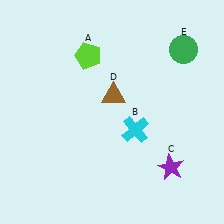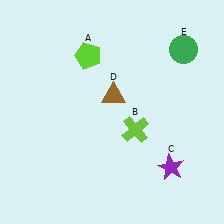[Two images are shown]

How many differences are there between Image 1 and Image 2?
There is 1 difference between the two images.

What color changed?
The cross (B) changed from cyan in Image 1 to lime in Image 2.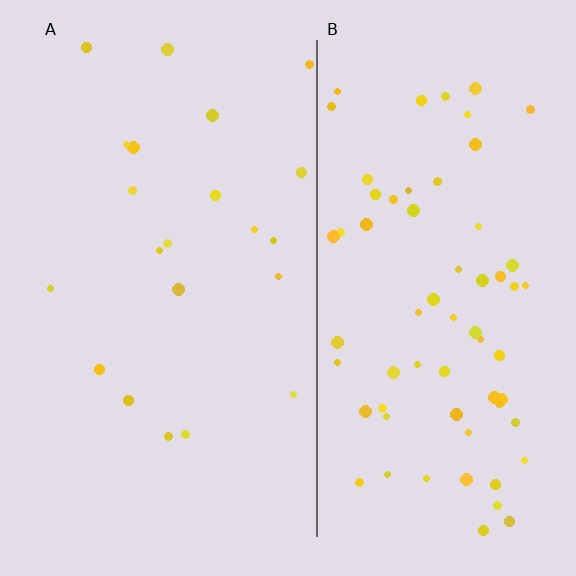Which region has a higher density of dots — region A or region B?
B (the right).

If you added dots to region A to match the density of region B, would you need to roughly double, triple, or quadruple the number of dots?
Approximately triple.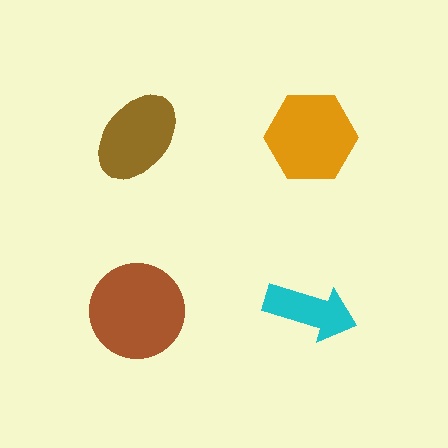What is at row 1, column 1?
A brown ellipse.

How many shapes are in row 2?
2 shapes.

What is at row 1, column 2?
An orange hexagon.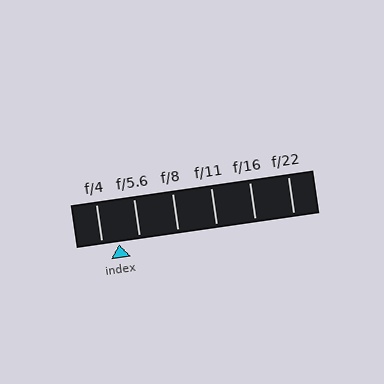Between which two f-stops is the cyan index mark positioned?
The index mark is between f/4 and f/5.6.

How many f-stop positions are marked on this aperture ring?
There are 6 f-stop positions marked.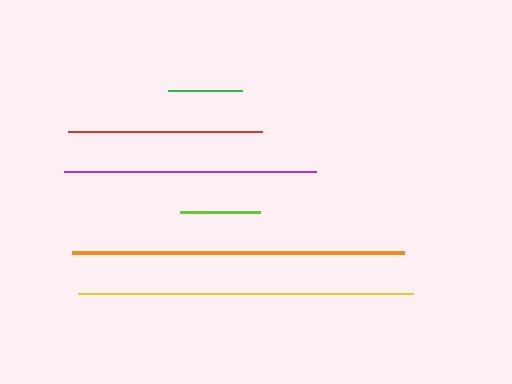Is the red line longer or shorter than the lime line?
The red line is longer than the lime line.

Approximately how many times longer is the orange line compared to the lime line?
The orange line is approximately 4.1 times the length of the lime line.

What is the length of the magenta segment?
The magenta segment is approximately 253 pixels long.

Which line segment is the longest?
The yellow line is the longest at approximately 335 pixels.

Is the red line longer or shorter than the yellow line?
The yellow line is longer than the red line.